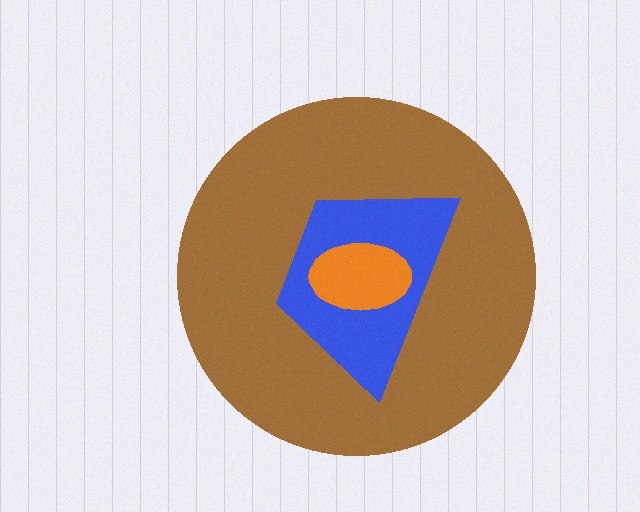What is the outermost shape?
The brown circle.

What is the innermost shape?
The orange ellipse.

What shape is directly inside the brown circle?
The blue trapezoid.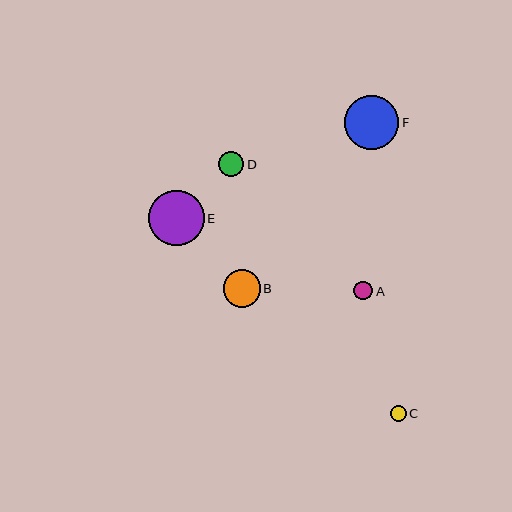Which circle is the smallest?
Circle C is the smallest with a size of approximately 16 pixels.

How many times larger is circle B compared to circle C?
Circle B is approximately 2.3 times the size of circle C.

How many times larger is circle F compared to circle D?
Circle F is approximately 2.2 times the size of circle D.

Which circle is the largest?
Circle E is the largest with a size of approximately 55 pixels.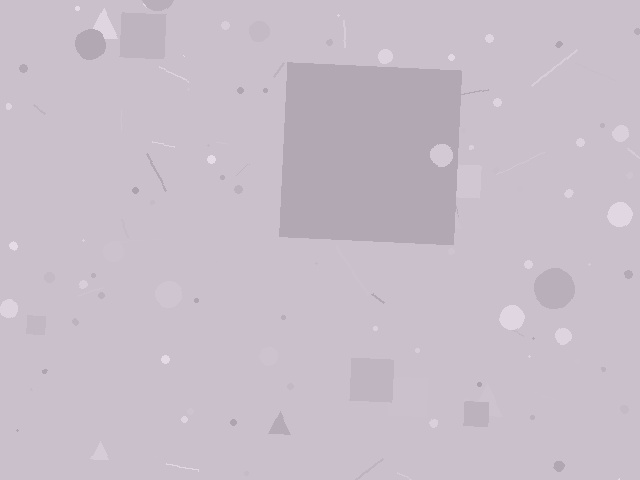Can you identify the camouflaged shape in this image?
The camouflaged shape is a square.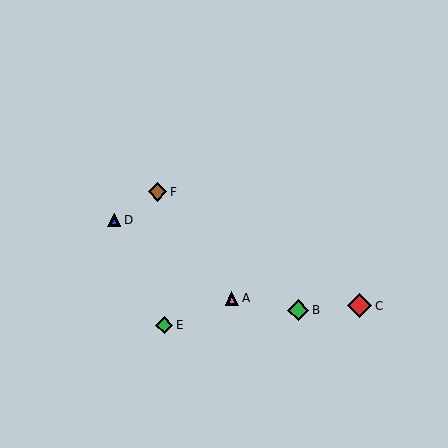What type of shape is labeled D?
Shape D is a blue triangle.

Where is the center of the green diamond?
The center of the green diamond is at (164, 325).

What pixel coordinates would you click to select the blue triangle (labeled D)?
Click at (114, 220) to select the blue triangle D.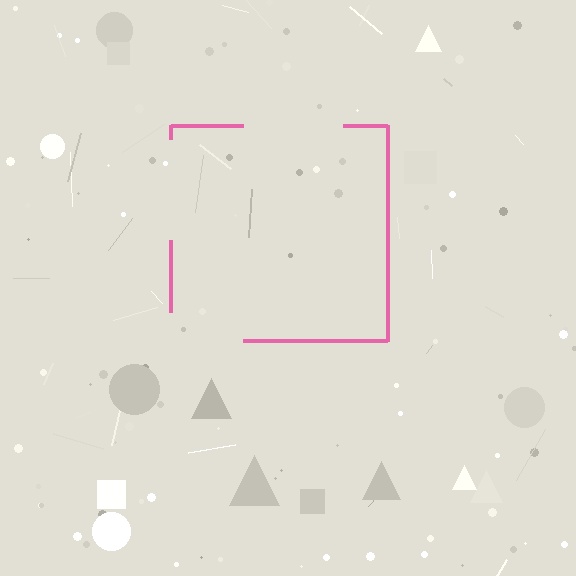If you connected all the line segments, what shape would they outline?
They would outline a square.